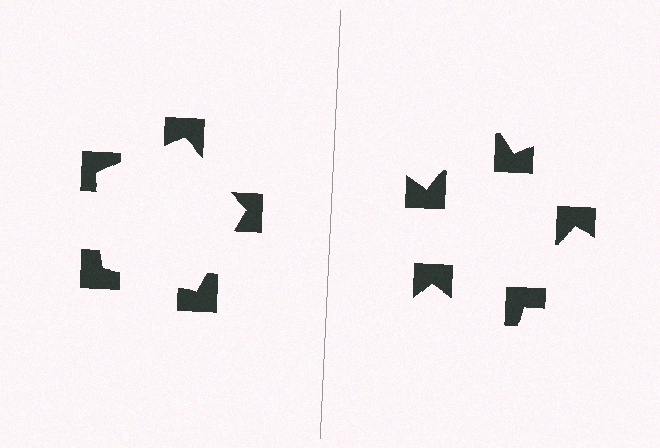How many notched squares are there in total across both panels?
10 — 5 on each side.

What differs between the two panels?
The notched squares are positioned identically on both sides; only the wedge orientations differ. On the left they align to a pentagon; on the right they are misaligned.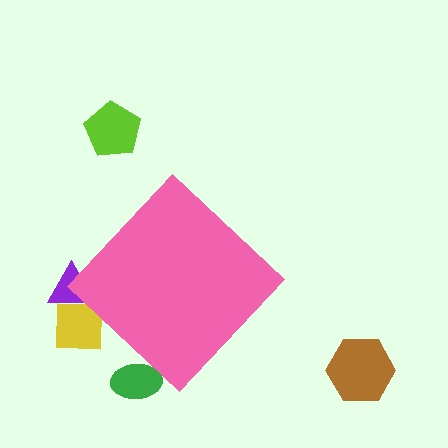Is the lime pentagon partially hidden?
No, the lime pentagon is fully visible.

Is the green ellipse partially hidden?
Yes, the green ellipse is partially hidden behind the pink diamond.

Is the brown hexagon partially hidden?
No, the brown hexagon is fully visible.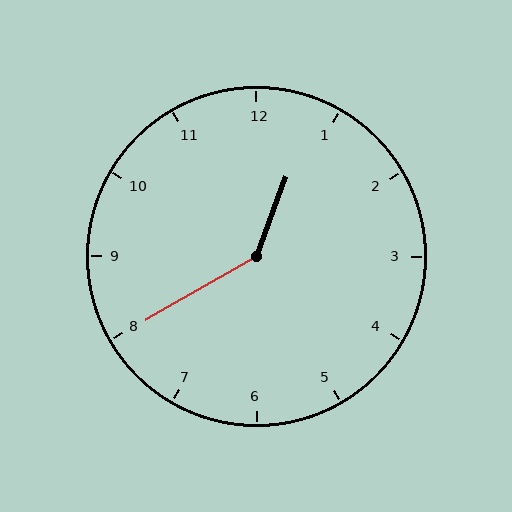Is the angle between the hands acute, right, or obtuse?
It is obtuse.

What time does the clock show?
12:40.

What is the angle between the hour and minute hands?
Approximately 140 degrees.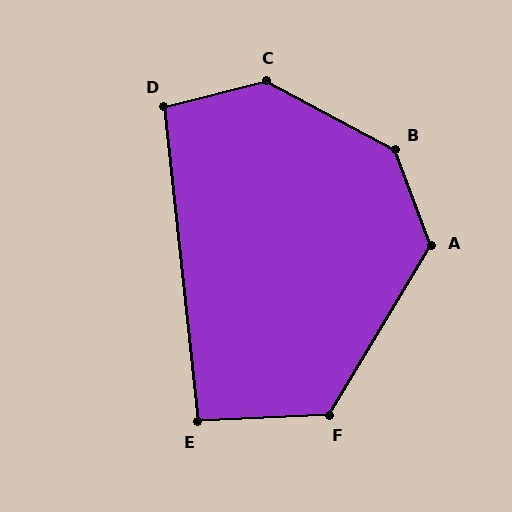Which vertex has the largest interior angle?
B, at approximately 138 degrees.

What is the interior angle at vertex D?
Approximately 98 degrees (obtuse).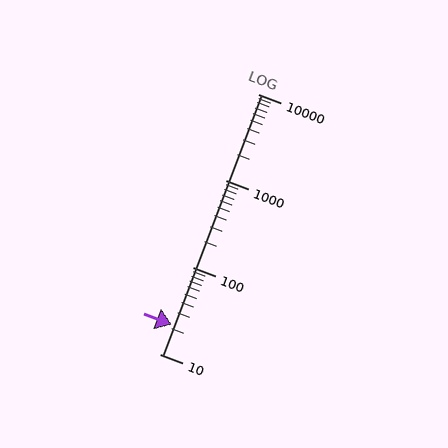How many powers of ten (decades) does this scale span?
The scale spans 3 decades, from 10 to 10000.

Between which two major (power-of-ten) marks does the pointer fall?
The pointer is between 10 and 100.